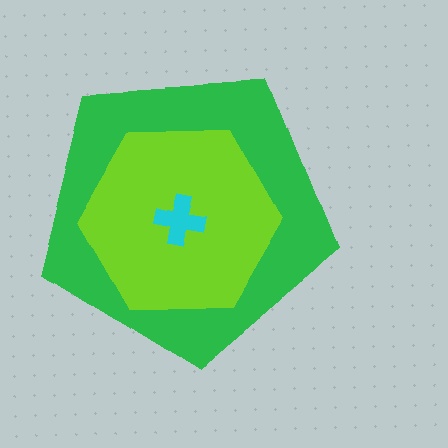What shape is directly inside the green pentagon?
The lime hexagon.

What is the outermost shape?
The green pentagon.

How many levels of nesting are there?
3.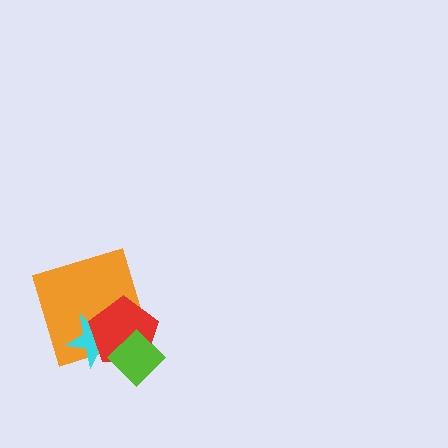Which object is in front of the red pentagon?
The lime diamond is in front of the red pentagon.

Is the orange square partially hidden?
Yes, it is partially covered by another shape.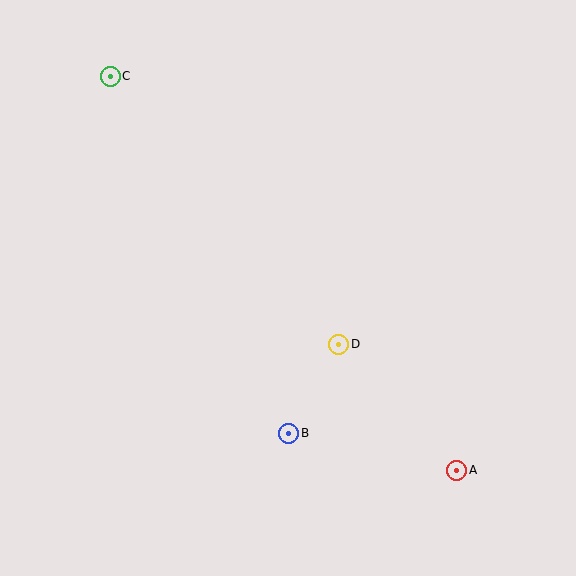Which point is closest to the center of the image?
Point D at (339, 344) is closest to the center.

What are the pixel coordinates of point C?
Point C is at (110, 76).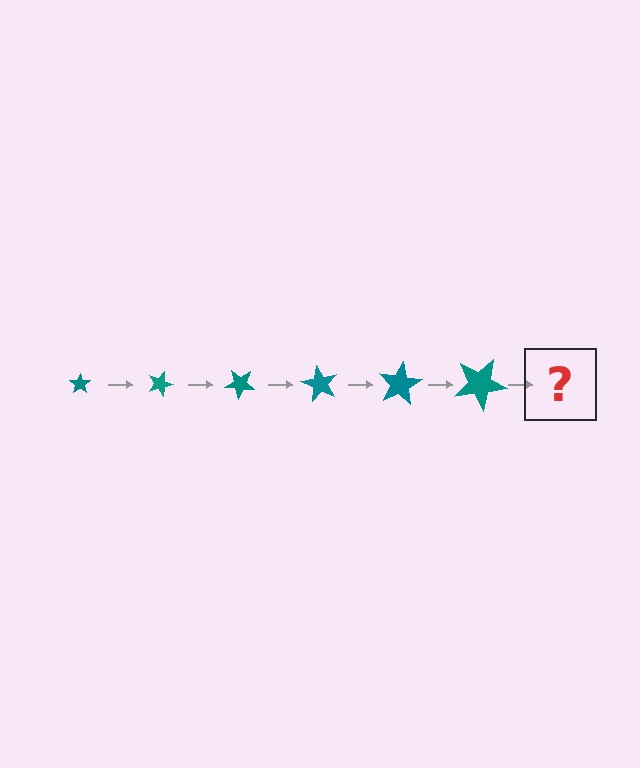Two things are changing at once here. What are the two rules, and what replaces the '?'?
The two rules are that the star grows larger each step and it rotates 20 degrees each step. The '?' should be a star, larger than the previous one and rotated 120 degrees from the start.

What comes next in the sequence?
The next element should be a star, larger than the previous one and rotated 120 degrees from the start.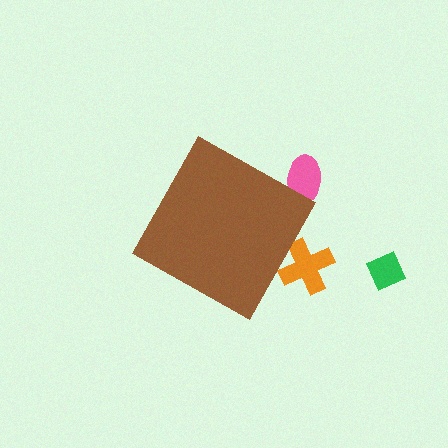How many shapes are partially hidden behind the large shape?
2 shapes are partially hidden.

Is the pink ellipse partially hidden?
Yes, the pink ellipse is partially hidden behind the brown diamond.